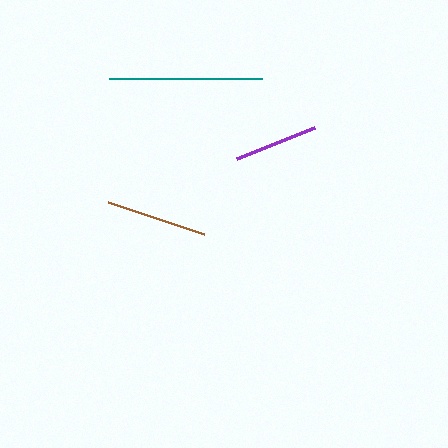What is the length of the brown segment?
The brown segment is approximately 102 pixels long.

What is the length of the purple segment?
The purple segment is approximately 84 pixels long.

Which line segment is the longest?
The teal line is the longest at approximately 153 pixels.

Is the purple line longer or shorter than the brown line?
The brown line is longer than the purple line.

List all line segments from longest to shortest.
From longest to shortest: teal, brown, purple.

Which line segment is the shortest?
The purple line is the shortest at approximately 84 pixels.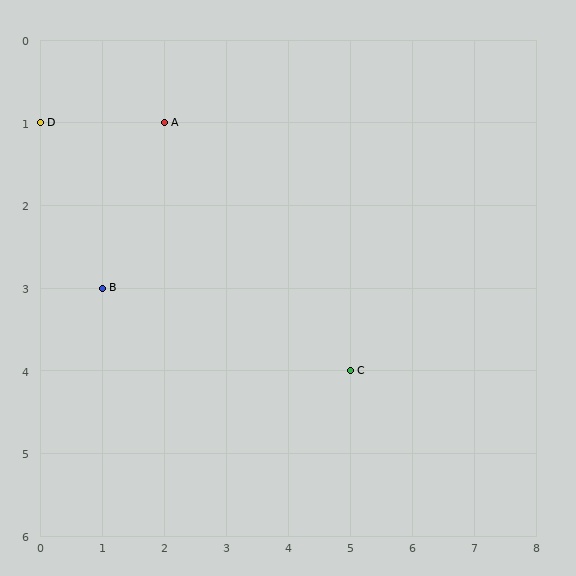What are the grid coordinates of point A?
Point A is at grid coordinates (2, 1).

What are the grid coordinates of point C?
Point C is at grid coordinates (5, 4).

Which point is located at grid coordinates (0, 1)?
Point D is at (0, 1).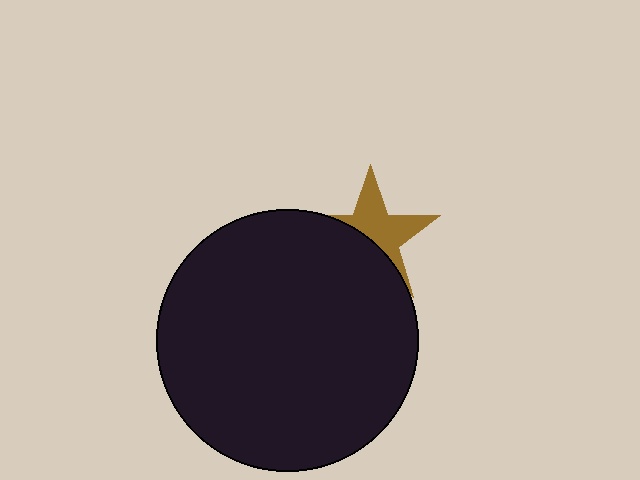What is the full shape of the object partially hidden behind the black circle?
The partially hidden object is a brown star.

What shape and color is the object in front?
The object in front is a black circle.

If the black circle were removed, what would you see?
You would see the complete brown star.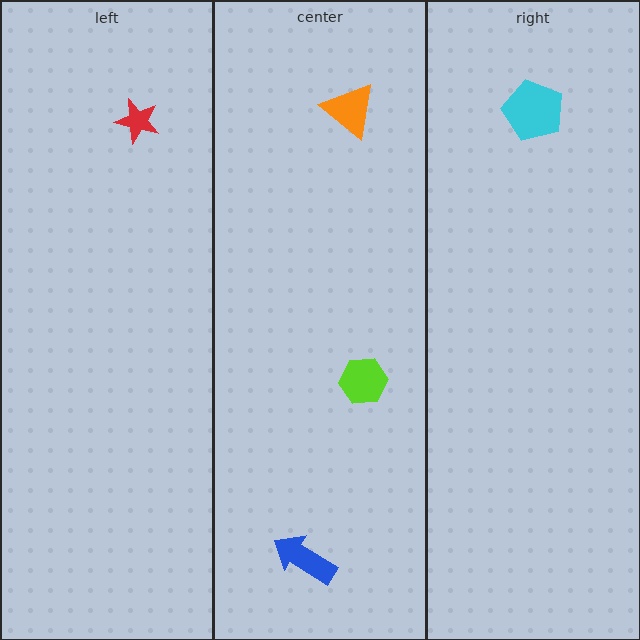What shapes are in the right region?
The cyan pentagon.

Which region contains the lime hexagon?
The center region.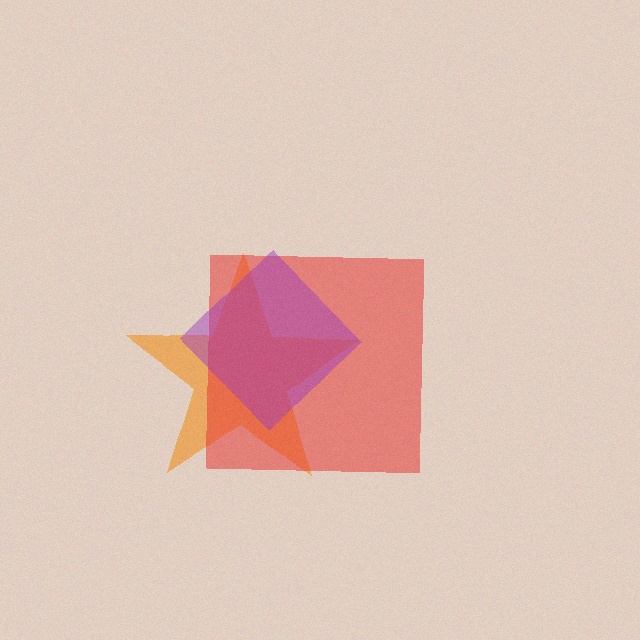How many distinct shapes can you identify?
There are 3 distinct shapes: an orange star, a red square, a purple diamond.